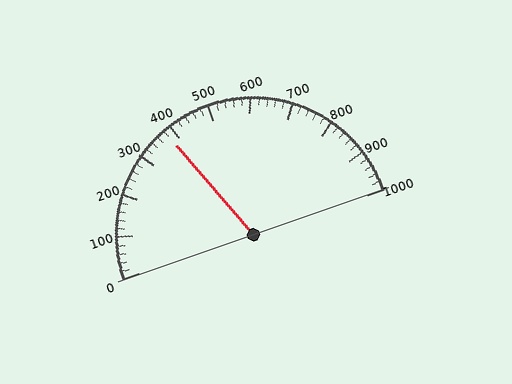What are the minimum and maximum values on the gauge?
The gauge ranges from 0 to 1000.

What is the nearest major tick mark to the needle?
The nearest major tick mark is 400.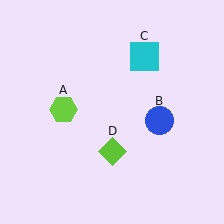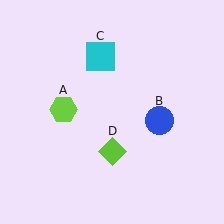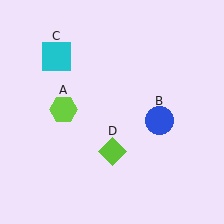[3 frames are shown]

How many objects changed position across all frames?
1 object changed position: cyan square (object C).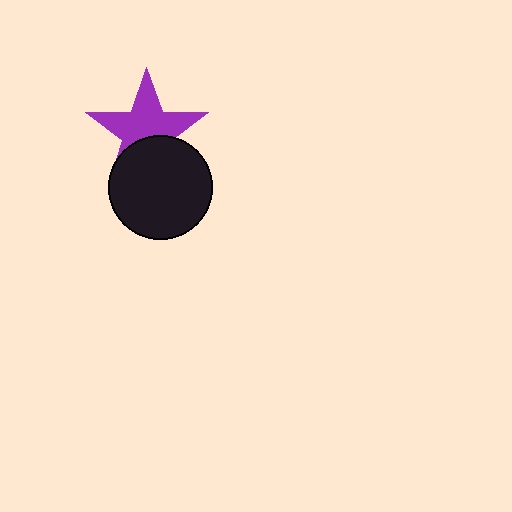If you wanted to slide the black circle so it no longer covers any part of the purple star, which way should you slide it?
Slide it down — that is the most direct way to separate the two shapes.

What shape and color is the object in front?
The object in front is a black circle.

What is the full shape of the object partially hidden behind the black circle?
The partially hidden object is a purple star.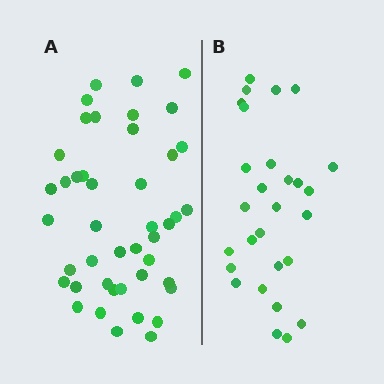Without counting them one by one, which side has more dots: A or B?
Region A (the left region) has more dots.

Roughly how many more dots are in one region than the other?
Region A has approximately 15 more dots than region B.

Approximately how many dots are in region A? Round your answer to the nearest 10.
About 40 dots. (The exact count is 44, which rounds to 40.)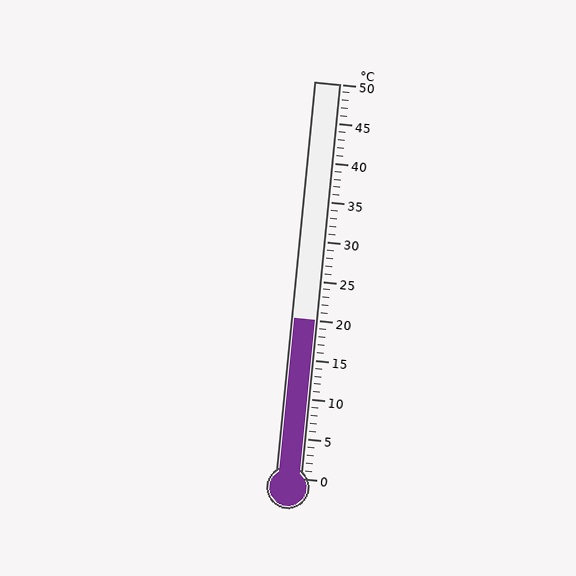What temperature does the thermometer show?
The thermometer shows approximately 20°C.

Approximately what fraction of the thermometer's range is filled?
The thermometer is filled to approximately 40% of its range.